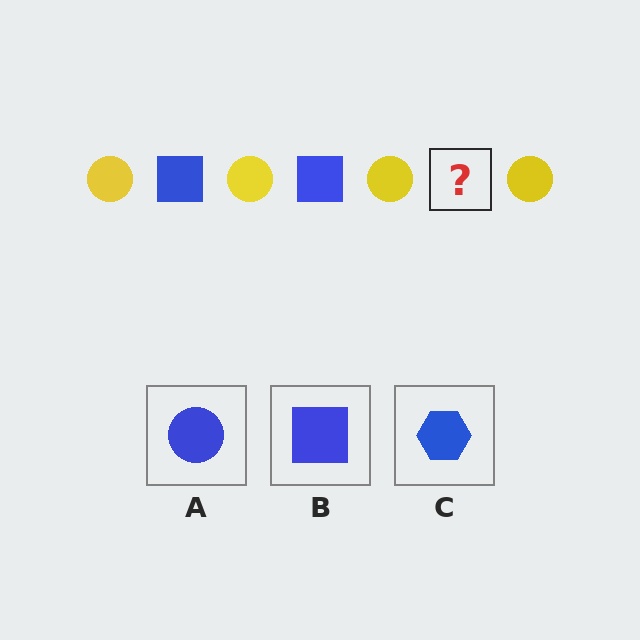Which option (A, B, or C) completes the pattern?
B.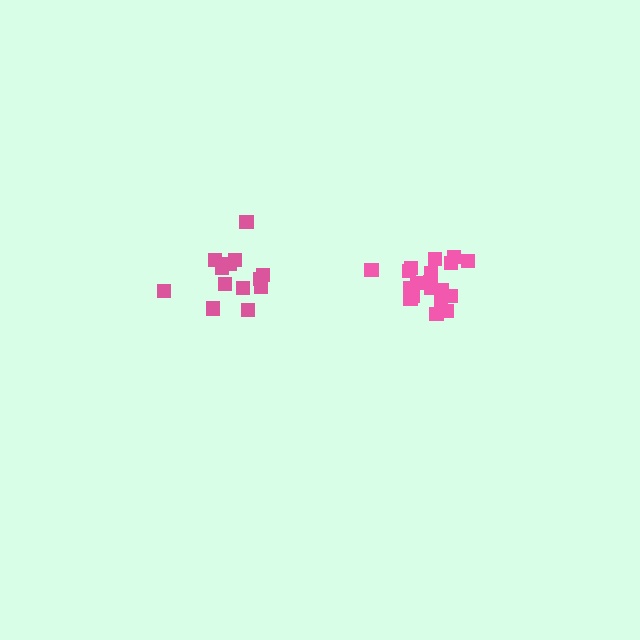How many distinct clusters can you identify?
There are 2 distinct clusters.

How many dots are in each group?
Group 1: 14 dots, Group 2: 19 dots (33 total).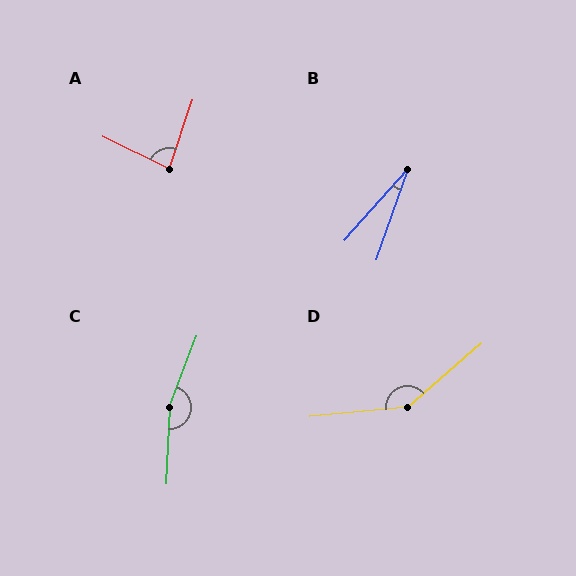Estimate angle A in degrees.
Approximately 83 degrees.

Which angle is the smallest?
B, at approximately 23 degrees.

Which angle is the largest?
C, at approximately 162 degrees.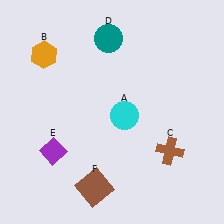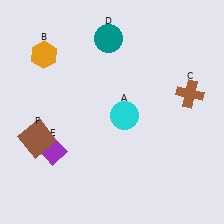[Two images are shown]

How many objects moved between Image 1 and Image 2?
2 objects moved between the two images.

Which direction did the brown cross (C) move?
The brown cross (C) moved up.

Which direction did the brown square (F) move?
The brown square (F) moved left.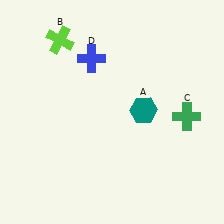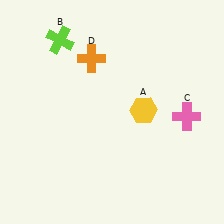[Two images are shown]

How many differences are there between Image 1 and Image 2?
There are 3 differences between the two images.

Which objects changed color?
A changed from teal to yellow. C changed from green to pink. D changed from blue to orange.